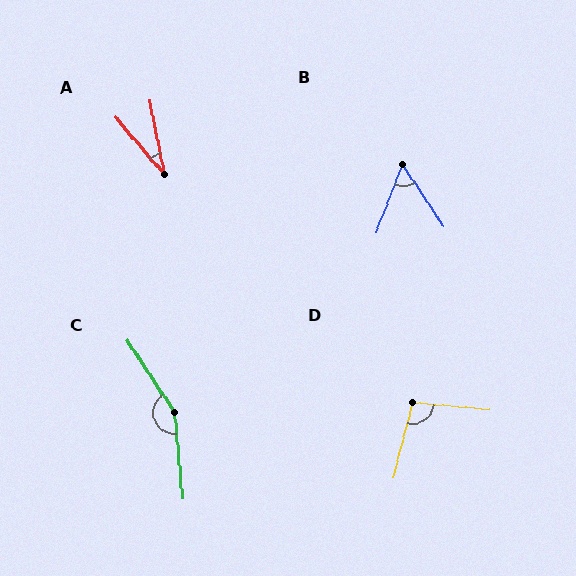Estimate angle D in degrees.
Approximately 98 degrees.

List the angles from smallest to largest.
A (30°), B (55°), D (98°), C (152°).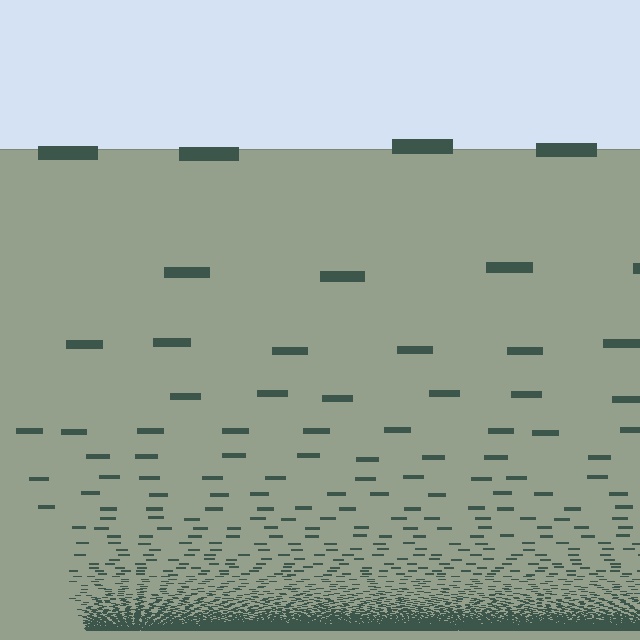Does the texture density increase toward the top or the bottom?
Density increases toward the bottom.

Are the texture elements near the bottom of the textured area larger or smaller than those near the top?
Smaller. The gradient is inverted — elements near the bottom are smaller and denser.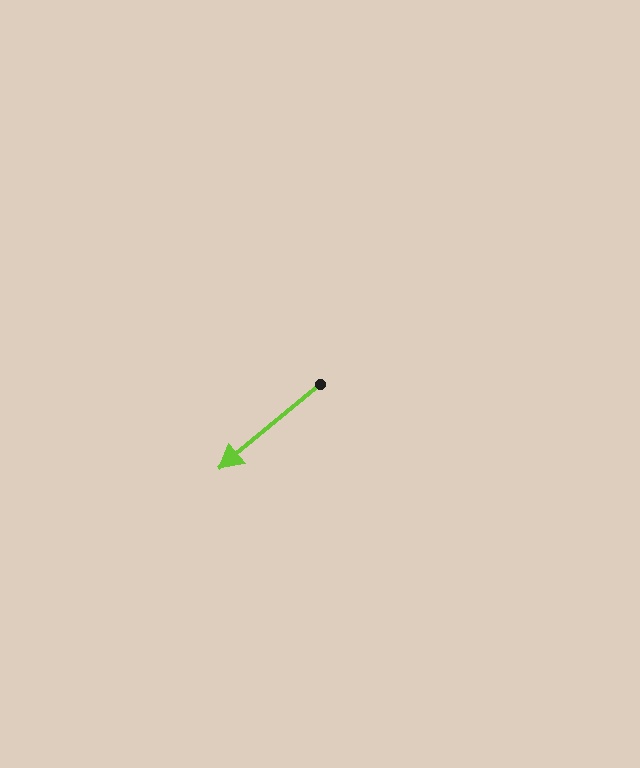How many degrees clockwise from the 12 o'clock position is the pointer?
Approximately 230 degrees.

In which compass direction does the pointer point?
Southwest.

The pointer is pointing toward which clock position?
Roughly 8 o'clock.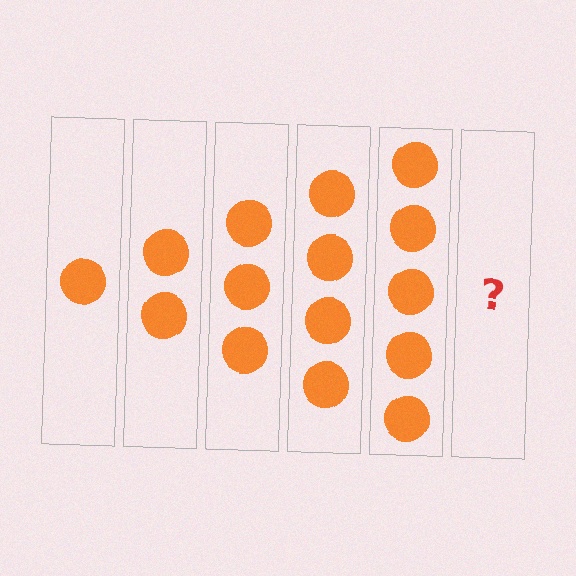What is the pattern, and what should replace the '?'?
The pattern is that each step adds one more circle. The '?' should be 6 circles.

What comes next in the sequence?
The next element should be 6 circles.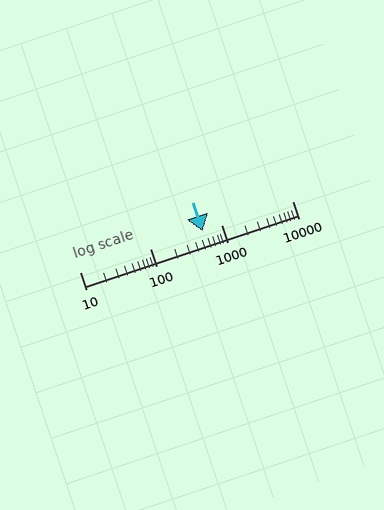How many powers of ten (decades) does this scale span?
The scale spans 3 decades, from 10 to 10000.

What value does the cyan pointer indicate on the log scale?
The pointer indicates approximately 540.